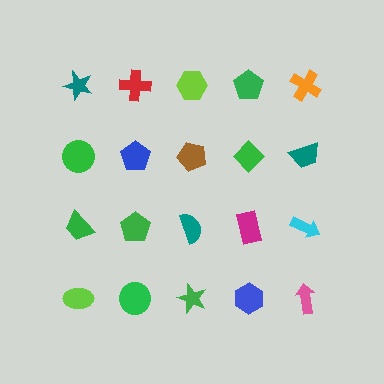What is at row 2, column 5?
A teal trapezoid.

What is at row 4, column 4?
A blue hexagon.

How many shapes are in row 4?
5 shapes.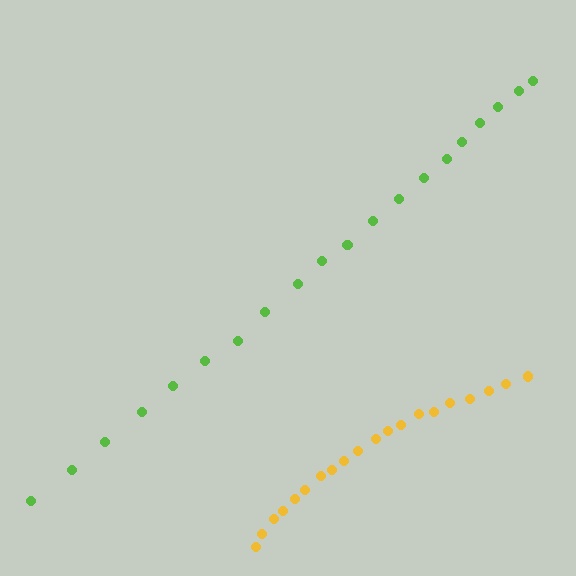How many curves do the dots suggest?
There are 2 distinct paths.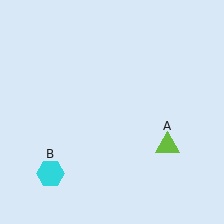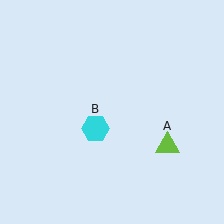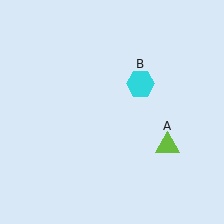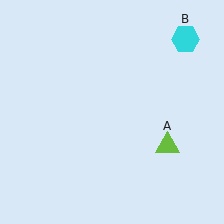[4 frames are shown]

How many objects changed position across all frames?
1 object changed position: cyan hexagon (object B).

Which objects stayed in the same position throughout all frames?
Lime triangle (object A) remained stationary.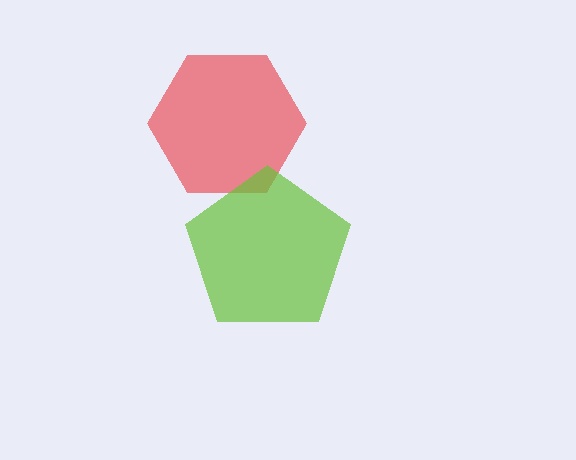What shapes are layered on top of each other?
The layered shapes are: a red hexagon, a lime pentagon.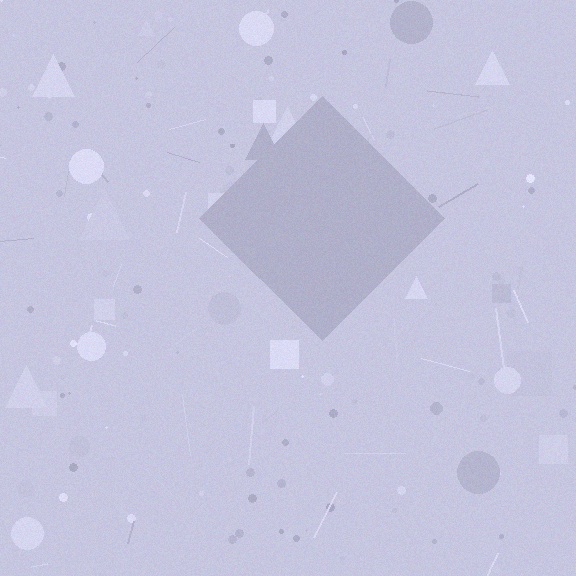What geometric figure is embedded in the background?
A diamond is embedded in the background.